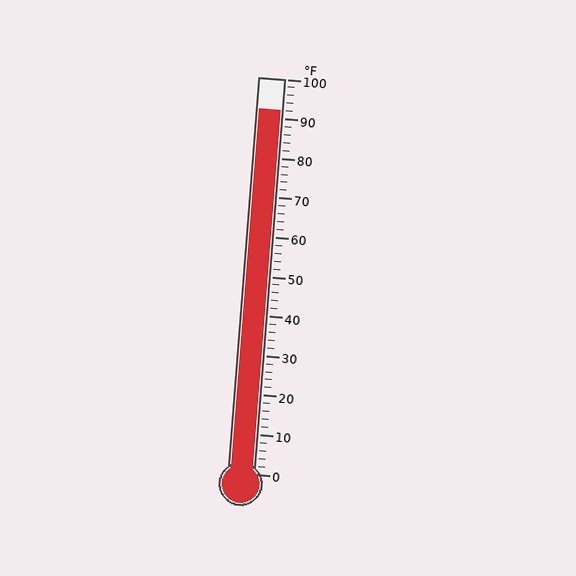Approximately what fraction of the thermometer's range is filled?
The thermometer is filled to approximately 90% of its range.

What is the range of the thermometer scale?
The thermometer scale ranges from 0°F to 100°F.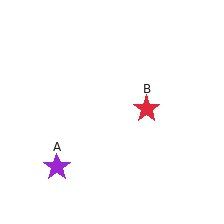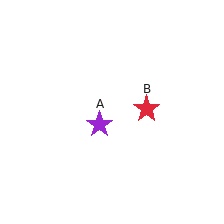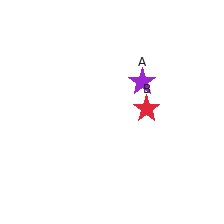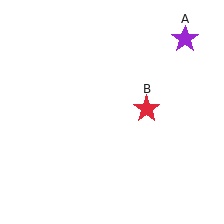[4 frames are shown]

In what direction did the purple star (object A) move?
The purple star (object A) moved up and to the right.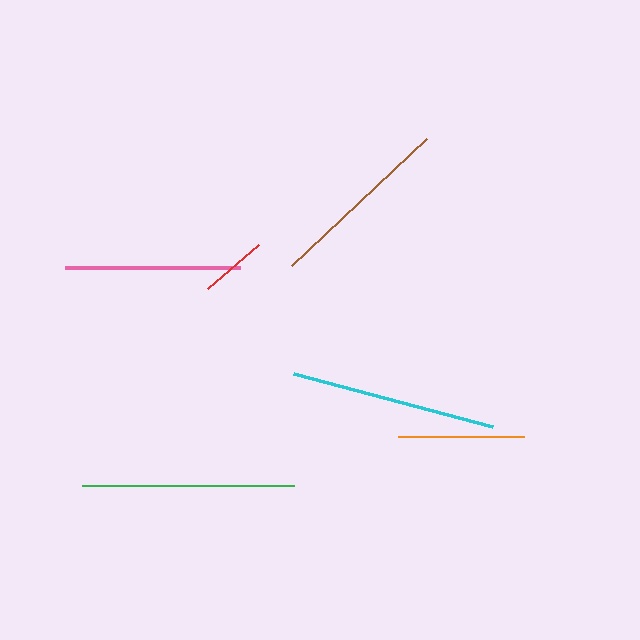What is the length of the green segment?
The green segment is approximately 212 pixels long.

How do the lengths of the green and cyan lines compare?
The green and cyan lines are approximately the same length.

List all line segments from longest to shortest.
From longest to shortest: green, cyan, brown, pink, orange, red.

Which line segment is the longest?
The green line is the longest at approximately 212 pixels.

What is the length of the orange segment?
The orange segment is approximately 125 pixels long.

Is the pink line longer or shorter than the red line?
The pink line is longer than the red line.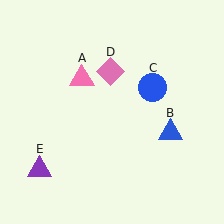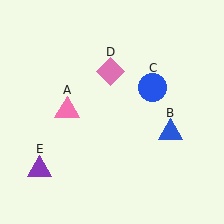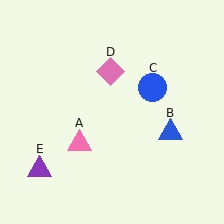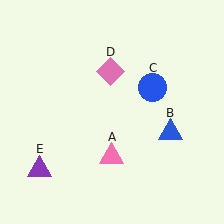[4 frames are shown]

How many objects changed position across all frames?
1 object changed position: pink triangle (object A).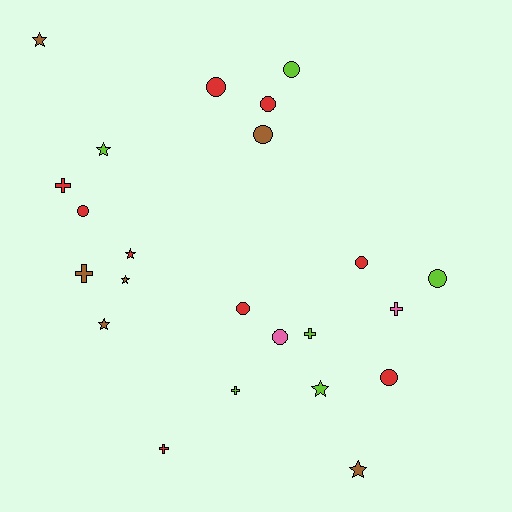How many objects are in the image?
There are 23 objects.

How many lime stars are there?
There are 2 lime stars.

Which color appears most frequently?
Red, with 9 objects.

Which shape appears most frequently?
Circle, with 10 objects.